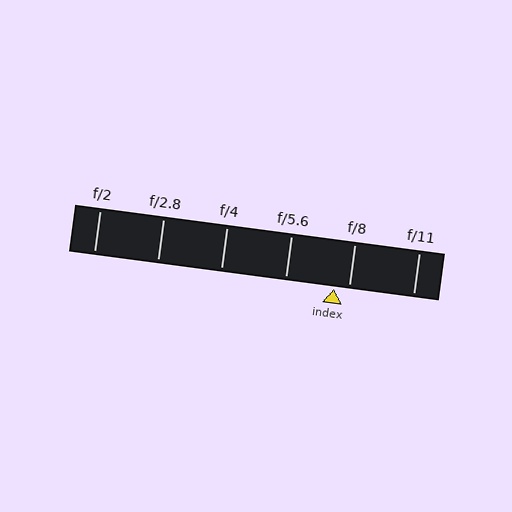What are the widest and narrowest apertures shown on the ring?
The widest aperture shown is f/2 and the narrowest is f/11.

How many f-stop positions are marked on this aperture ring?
There are 6 f-stop positions marked.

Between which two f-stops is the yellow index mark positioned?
The index mark is between f/5.6 and f/8.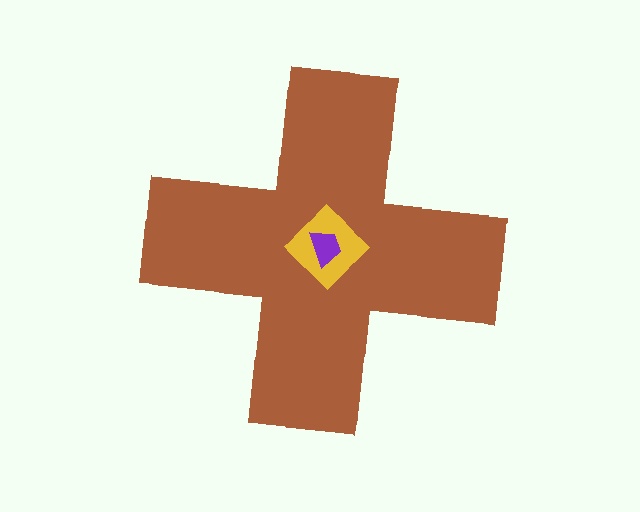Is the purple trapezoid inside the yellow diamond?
Yes.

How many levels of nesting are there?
3.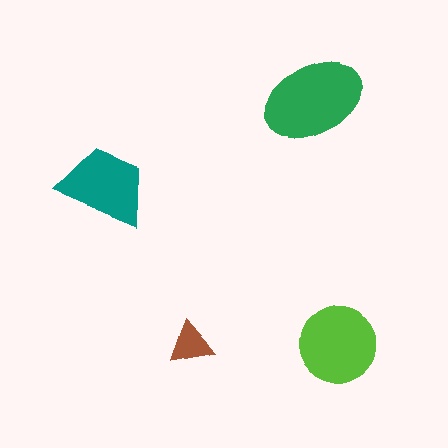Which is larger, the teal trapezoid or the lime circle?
The lime circle.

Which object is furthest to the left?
The teal trapezoid is leftmost.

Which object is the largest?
The green ellipse.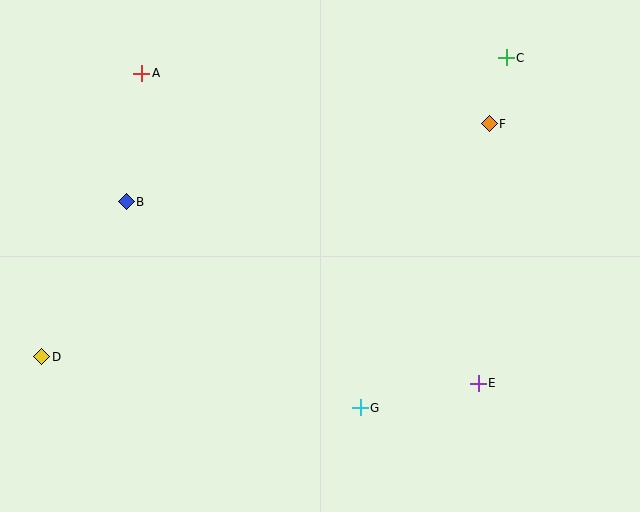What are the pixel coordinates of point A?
Point A is at (142, 73).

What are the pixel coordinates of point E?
Point E is at (478, 383).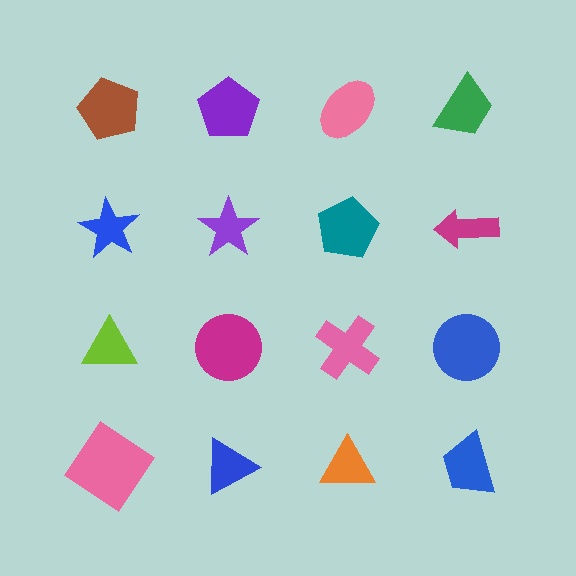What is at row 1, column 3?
A pink ellipse.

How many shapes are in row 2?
4 shapes.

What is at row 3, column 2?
A magenta circle.